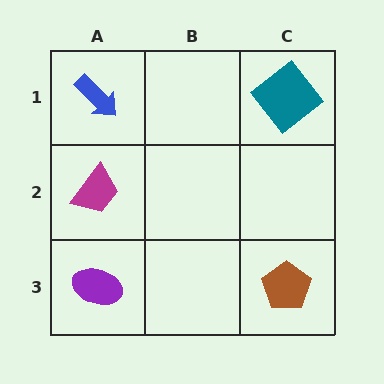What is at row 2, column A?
A magenta trapezoid.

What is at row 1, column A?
A blue arrow.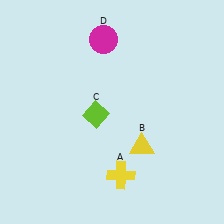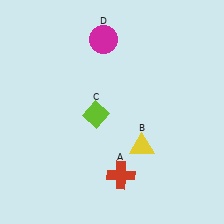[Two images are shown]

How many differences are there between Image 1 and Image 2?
There is 1 difference between the two images.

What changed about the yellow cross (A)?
In Image 1, A is yellow. In Image 2, it changed to red.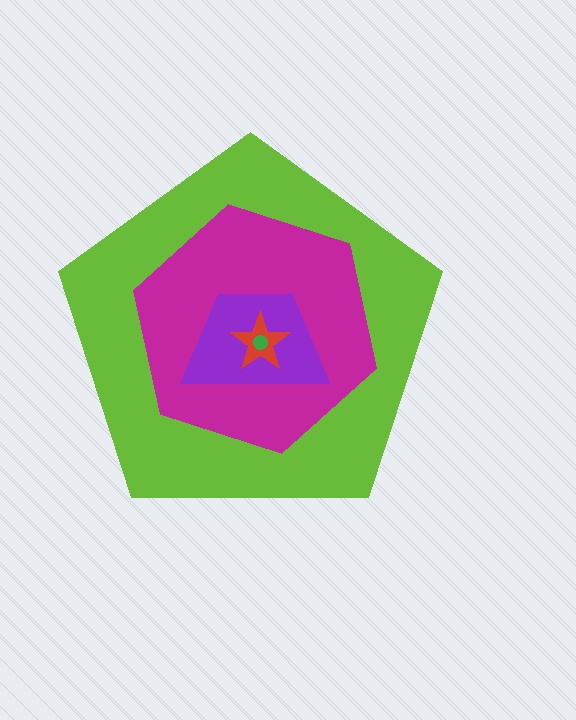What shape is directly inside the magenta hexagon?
The purple trapezoid.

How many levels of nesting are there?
5.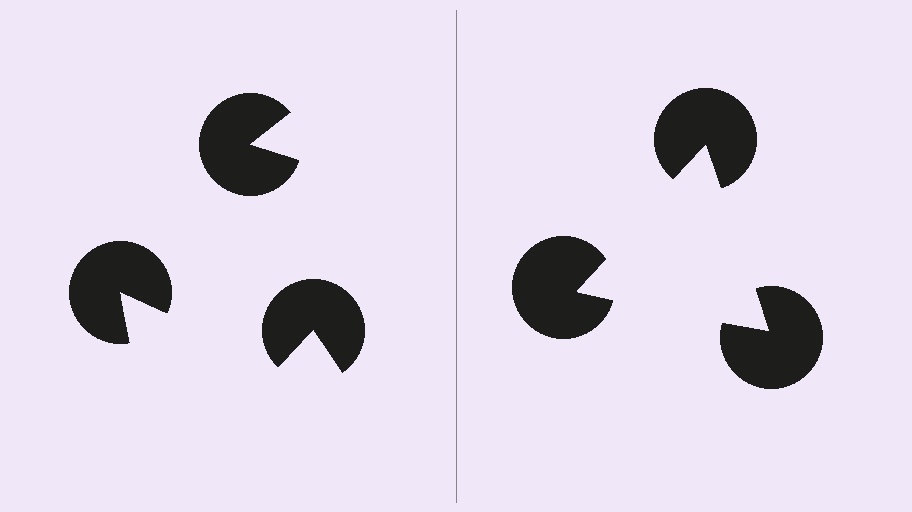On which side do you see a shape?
An illusory triangle appears on the right side. On the left side the wedge cuts are rotated, so no coherent shape forms.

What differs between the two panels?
The pac-man discs are positioned identically on both sides; only the wedge orientations differ. On the right they align to a triangle; on the left they are misaligned.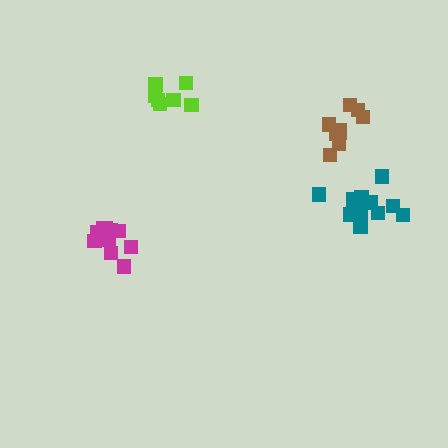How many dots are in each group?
Group 1: 8 dots, Group 2: 9 dots, Group 3: 10 dots, Group 4: 13 dots (40 total).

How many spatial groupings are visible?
There are 4 spatial groupings.